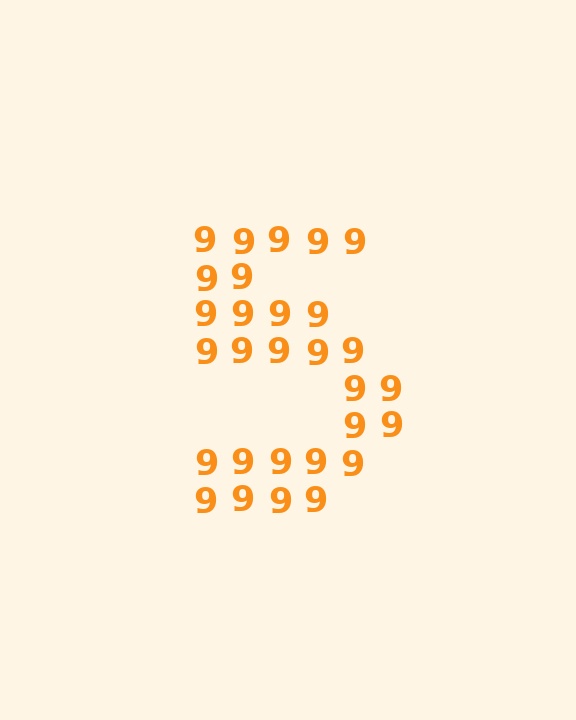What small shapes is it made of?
It is made of small digit 9's.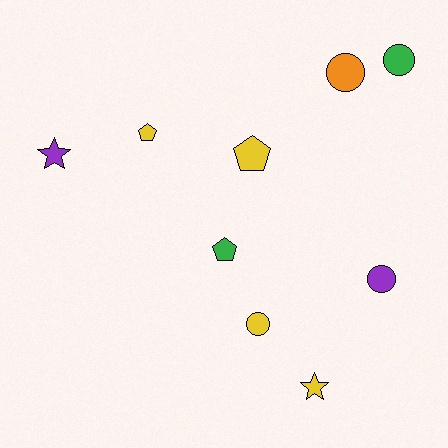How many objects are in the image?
There are 9 objects.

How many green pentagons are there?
There is 1 green pentagon.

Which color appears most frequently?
Yellow, with 4 objects.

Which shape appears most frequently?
Circle, with 4 objects.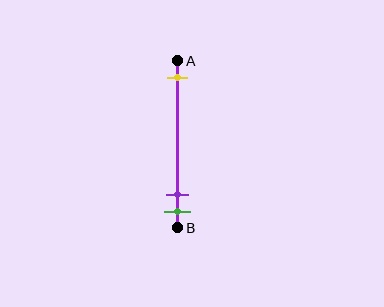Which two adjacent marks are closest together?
The purple and green marks are the closest adjacent pair.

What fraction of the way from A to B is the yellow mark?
The yellow mark is approximately 10% (0.1) of the way from A to B.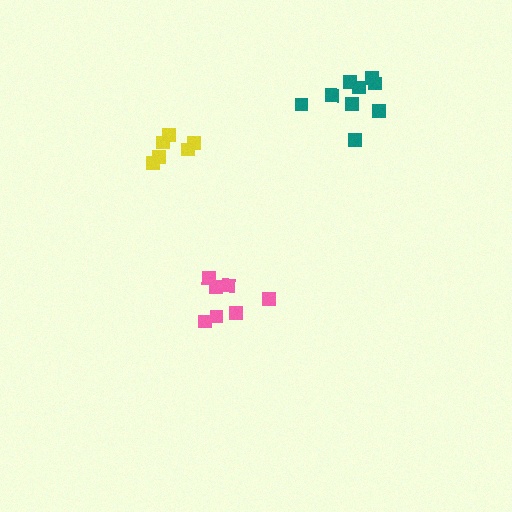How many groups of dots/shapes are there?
There are 3 groups.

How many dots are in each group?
Group 1: 7 dots, Group 2: 9 dots, Group 3: 7 dots (23 total).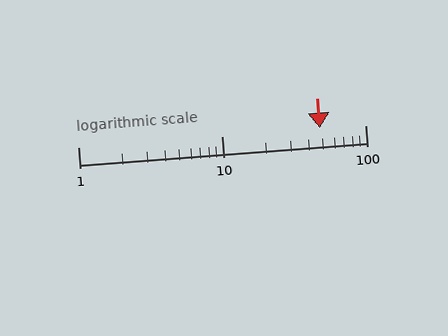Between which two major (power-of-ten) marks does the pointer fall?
The pointer is between 10 and 100.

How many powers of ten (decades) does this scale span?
The scale spans 2 decades, from 1 to 100.